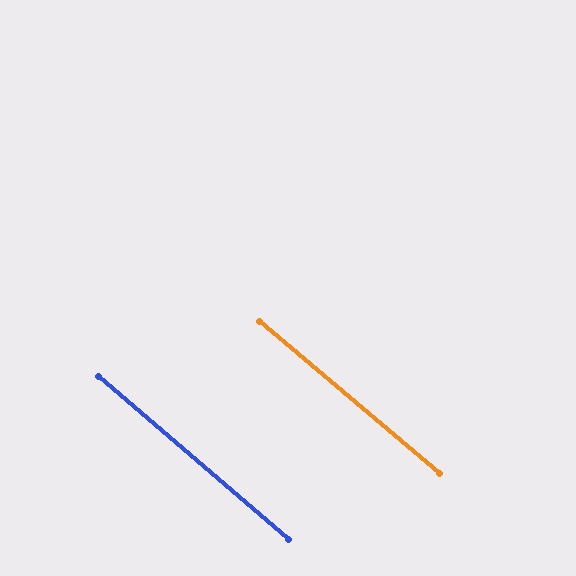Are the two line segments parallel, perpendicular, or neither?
Parallel — their directions differ by only 0.4°.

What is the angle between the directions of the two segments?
Approximately 0 degrees.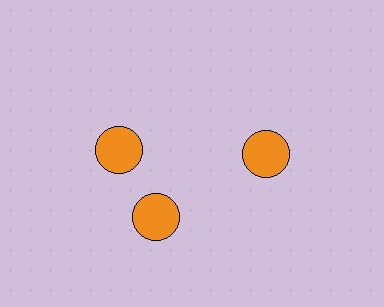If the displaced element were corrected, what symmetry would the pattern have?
It would have 3-fold rotational symmetry — the pattern would map onto itself every 120 degrees.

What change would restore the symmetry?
The symmetry would be restored by rotating it back into even spacing with its neighbors so that all 3 circles sit at equal angles and equal distance from the center.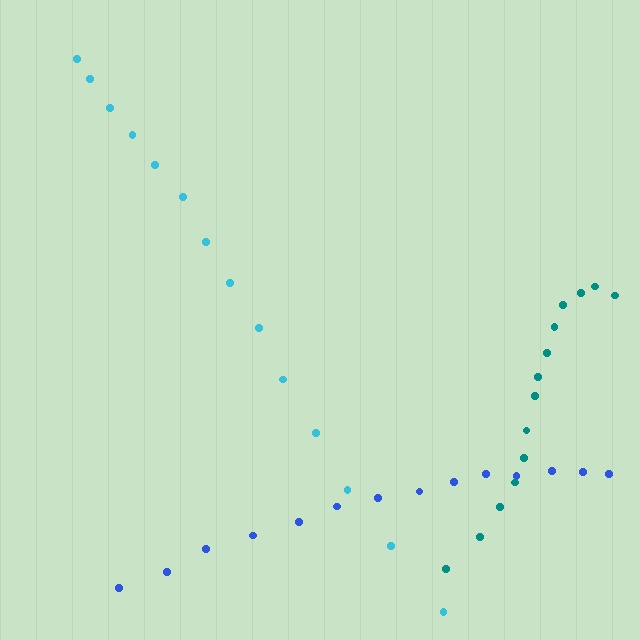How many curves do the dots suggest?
There are 3 distinct paths.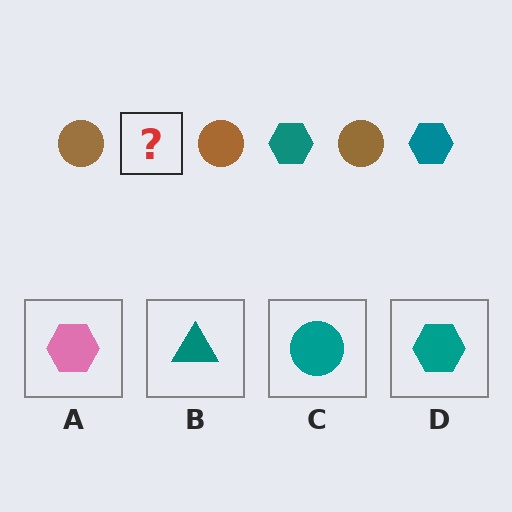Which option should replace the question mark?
Option D.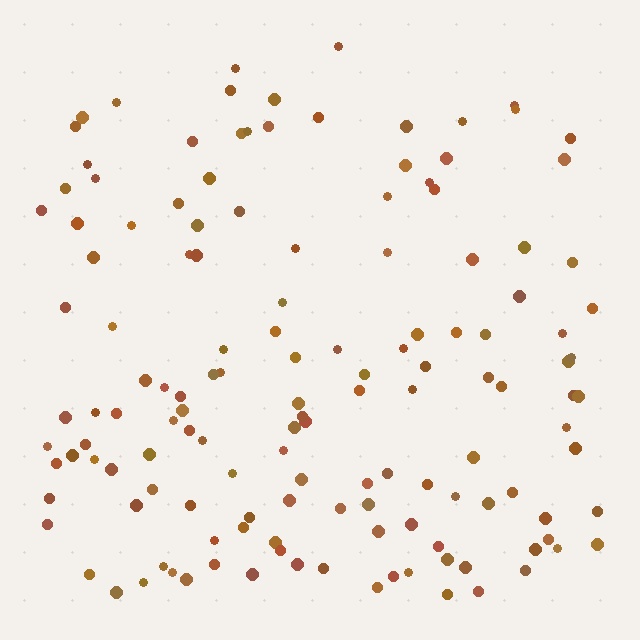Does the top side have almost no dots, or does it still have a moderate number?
Still a moderate number, just noticeably fewer than the bottom.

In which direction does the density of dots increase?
From top to bottom, with the bottom side densest.